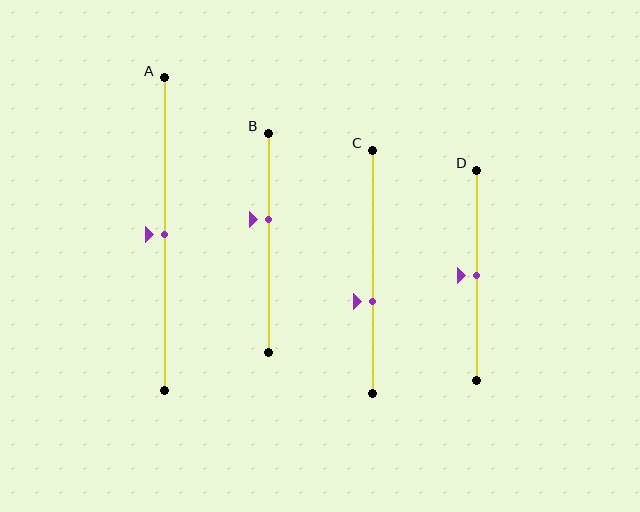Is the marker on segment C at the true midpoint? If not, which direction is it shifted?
No, the marker on segment C is shifted downward by about 12% of the segment length.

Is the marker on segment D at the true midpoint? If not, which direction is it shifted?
Yes, the marker on segment D is at the true midpoint.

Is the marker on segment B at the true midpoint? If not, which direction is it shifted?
No, the marker on segment B is shifted upward by about 11% of the segment length.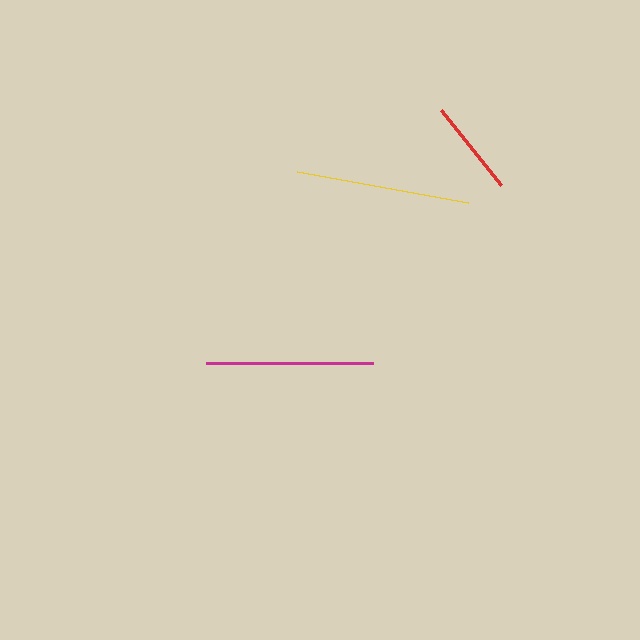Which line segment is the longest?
The yellow line is the longest at approximately 173 pixels.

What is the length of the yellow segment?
The yellow segment is approximately 173 pixels long.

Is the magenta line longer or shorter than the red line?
The magenta line is longer than the red line.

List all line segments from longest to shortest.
From longest to shortest: yellow, magenta, red.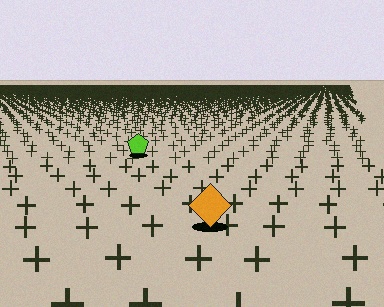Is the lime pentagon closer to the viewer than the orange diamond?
No. The orange diamond is closer — you can tell from the texture gradient: the ground texture is coarser near it.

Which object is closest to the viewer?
The orange diamond is closest. The texture marks near it are larger and more spread out.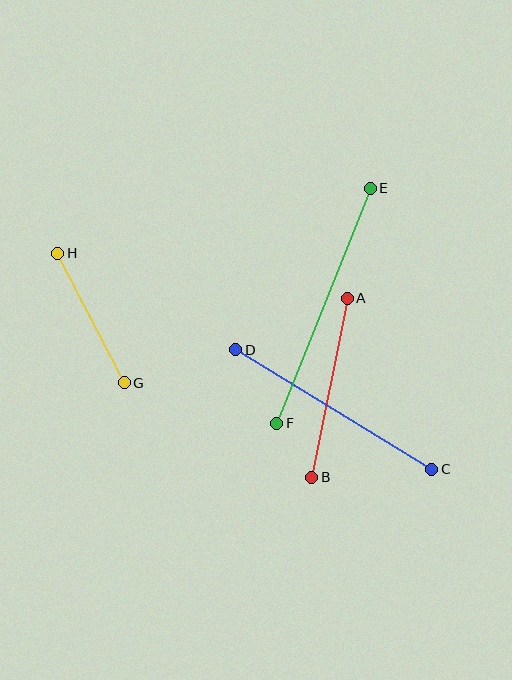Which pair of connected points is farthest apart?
Points E and F are farthest apart.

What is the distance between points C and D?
The distance is approximately 229 pixels.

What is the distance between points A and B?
The distance is approximately 183 pixels.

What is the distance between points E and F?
The distance is approximately 253 pixels.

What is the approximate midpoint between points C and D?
The midpoint is at approximately (334, 410) pixels.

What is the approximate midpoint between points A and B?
The midpoint is at approximately (329, 388) pixels.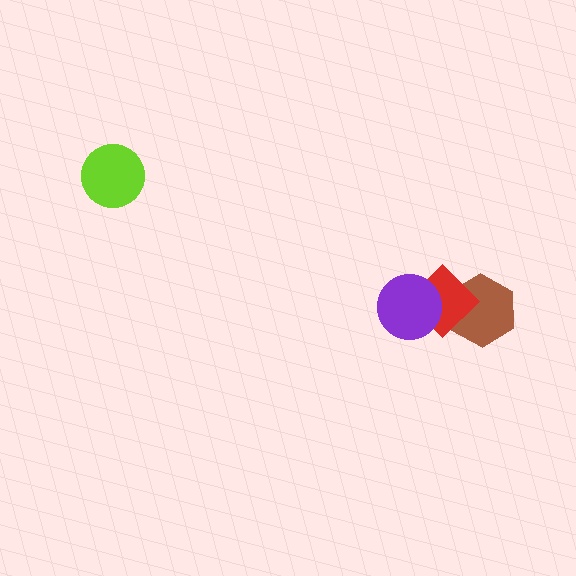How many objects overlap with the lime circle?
0 objects overlap with the lime circle.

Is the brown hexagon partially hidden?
Yes, it is partially covered by another shape.